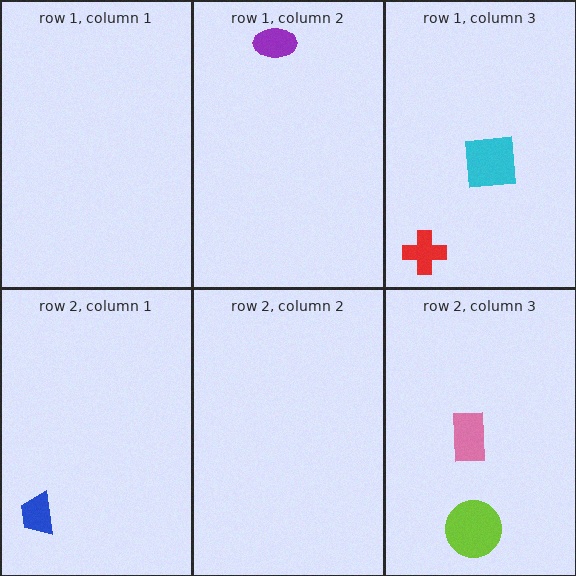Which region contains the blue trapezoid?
The row 2, column 1 region.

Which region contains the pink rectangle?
The row 2, column 3 region.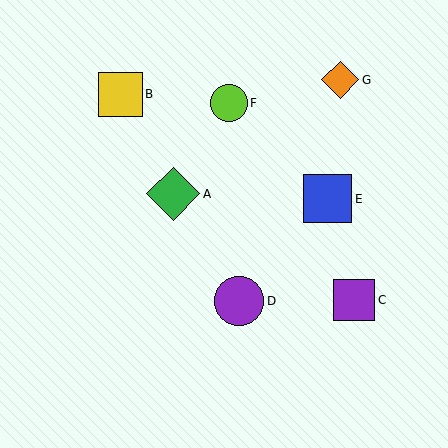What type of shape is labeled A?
Shape A is a green diamond.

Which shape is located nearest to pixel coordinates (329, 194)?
The blue square (labeled E) at (327, 199) is nearest to that location.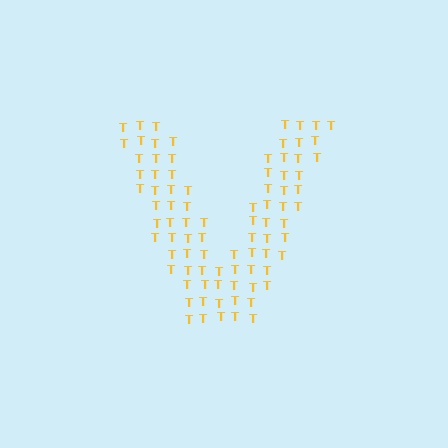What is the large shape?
The large shape is the letter V.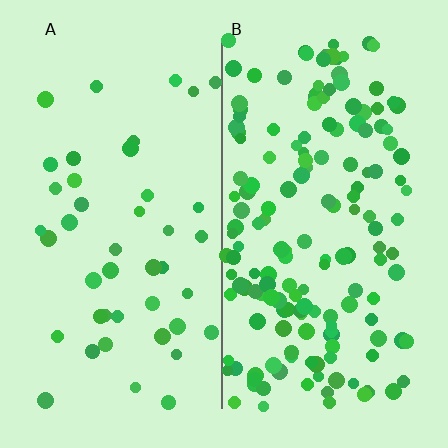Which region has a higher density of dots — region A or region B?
B (the right).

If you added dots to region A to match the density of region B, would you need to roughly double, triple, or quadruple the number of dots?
Approximately quadruple.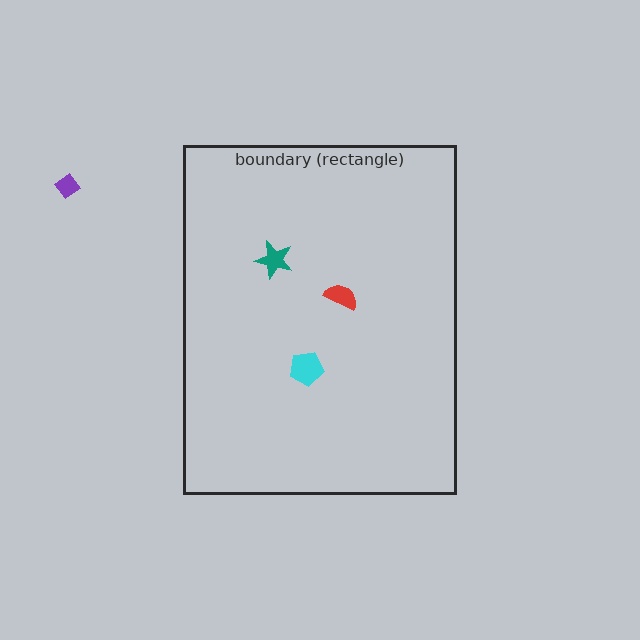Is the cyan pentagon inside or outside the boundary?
Inside.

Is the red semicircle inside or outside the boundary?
Inside.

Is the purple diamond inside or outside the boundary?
Outside.